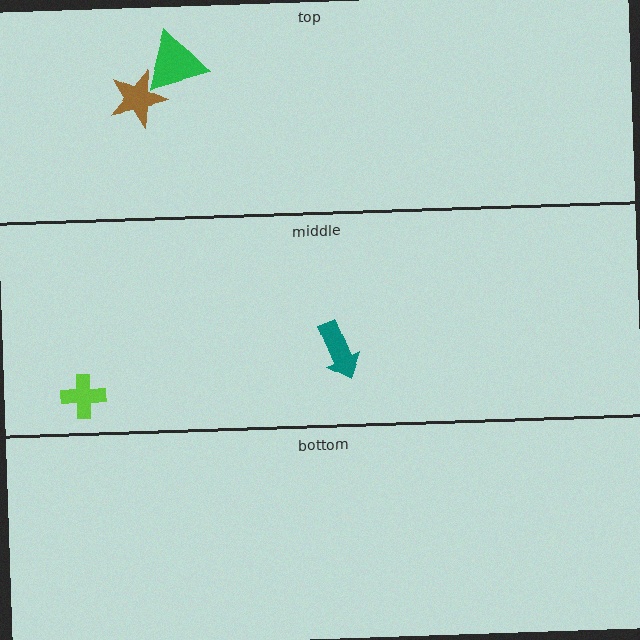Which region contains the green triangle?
The top region.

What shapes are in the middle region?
The lime cross, the teal arrow.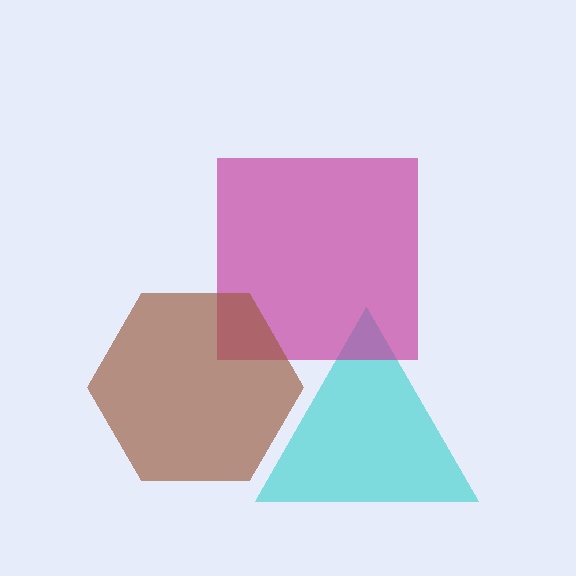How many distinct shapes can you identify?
There are 3 distinct shapes: a cyan triangle, a magenta square, a brown hexagon.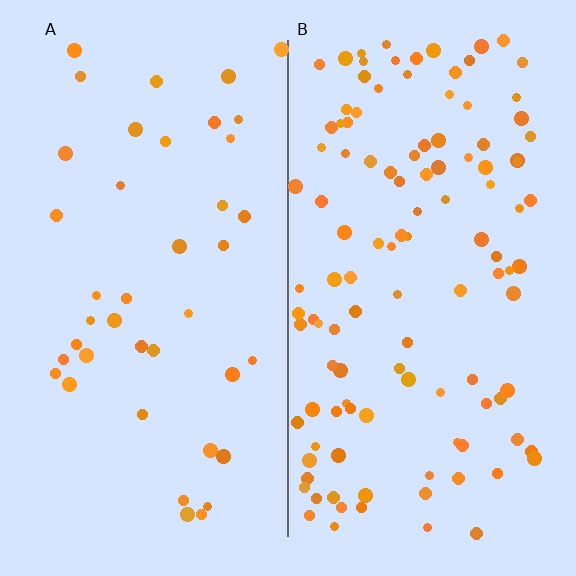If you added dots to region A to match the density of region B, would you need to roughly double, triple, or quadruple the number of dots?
Approximately triple.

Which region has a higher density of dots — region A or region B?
B (the right).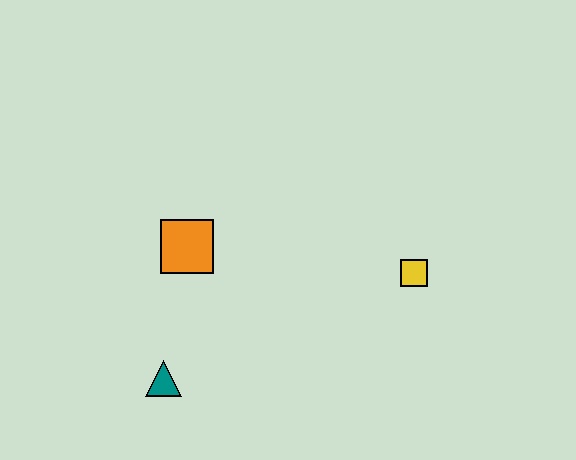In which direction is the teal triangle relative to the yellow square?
The teal triangle is to the left of the yellow square.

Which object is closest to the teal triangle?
The orange square is closest to the teal triangle.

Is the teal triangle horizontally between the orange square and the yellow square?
No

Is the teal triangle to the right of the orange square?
No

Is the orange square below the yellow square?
No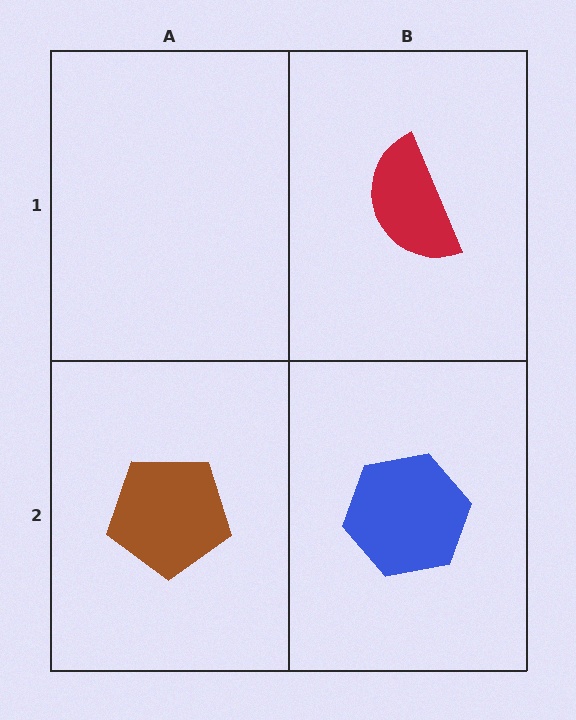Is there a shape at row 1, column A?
No, that cell is empty.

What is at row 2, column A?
A brown pentagon.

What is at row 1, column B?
A red semicircle.